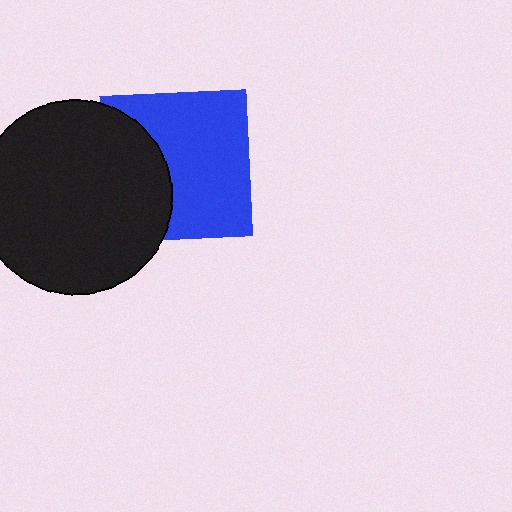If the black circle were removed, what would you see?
You would see the complete blue square.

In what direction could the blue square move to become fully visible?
The blue square could move right. That would shift it out from behind the black circle entirely.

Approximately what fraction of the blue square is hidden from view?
Roughly 36% of the blue square is hidden behind the black circle.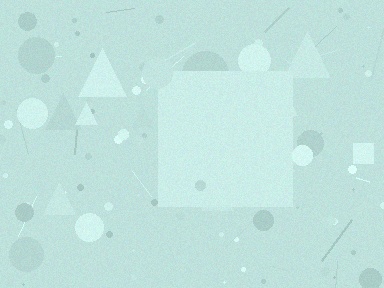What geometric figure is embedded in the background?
A square is embedded in the background.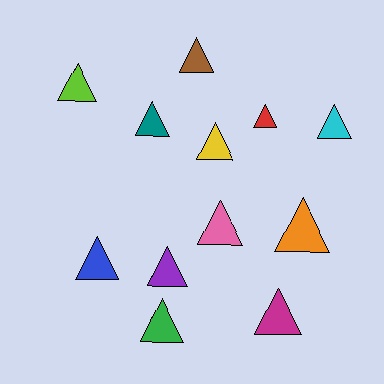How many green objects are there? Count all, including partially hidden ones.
There is 1 green object.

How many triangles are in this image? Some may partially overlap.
There are 12 triangles.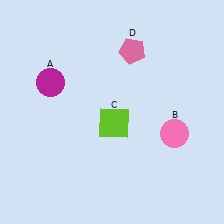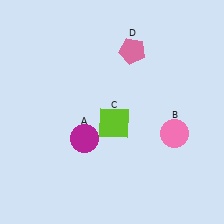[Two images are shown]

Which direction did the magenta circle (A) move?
The magenta circle (A) moved down.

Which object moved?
The magenta circle (A) moved down.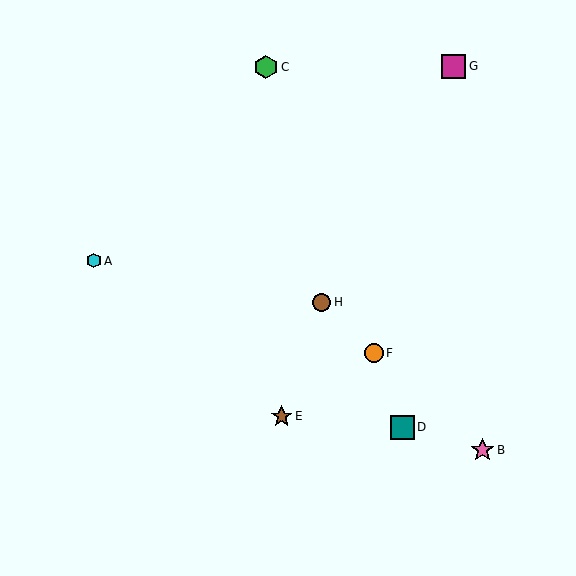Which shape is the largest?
The magenta square (labeled G) is the largest.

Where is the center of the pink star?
The center of the pink star is at (483, 450).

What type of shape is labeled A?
Shape A is a cyan hexagon.